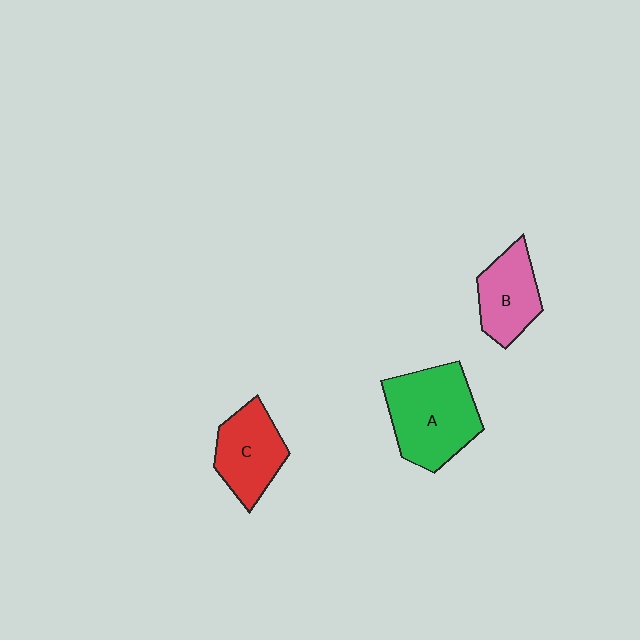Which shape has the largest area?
Shape A (green).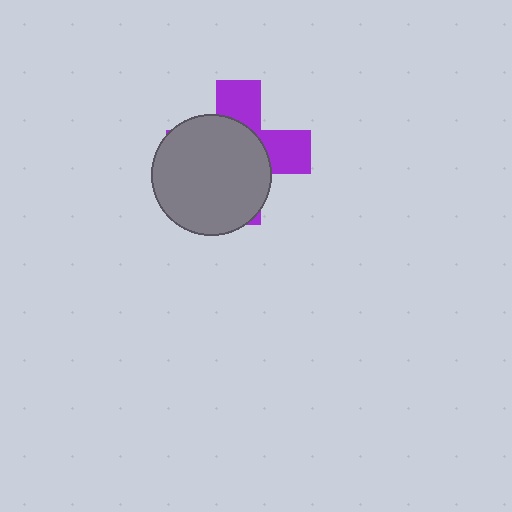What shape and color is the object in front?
The object in front is a gray circle.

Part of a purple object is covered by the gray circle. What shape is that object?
It is a cross.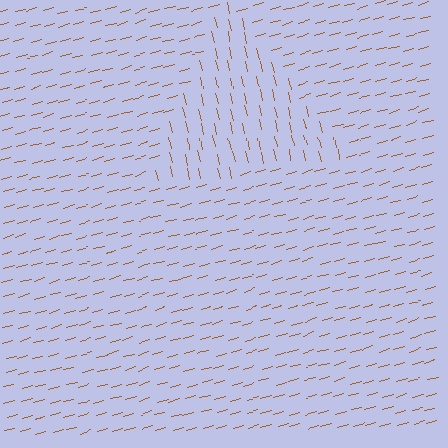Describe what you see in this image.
The image is filled with small brown line segments. A triangle region in the image has lines oriented differently from the surrounding lines, creating a visible texture boundary.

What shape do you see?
I see a triangle.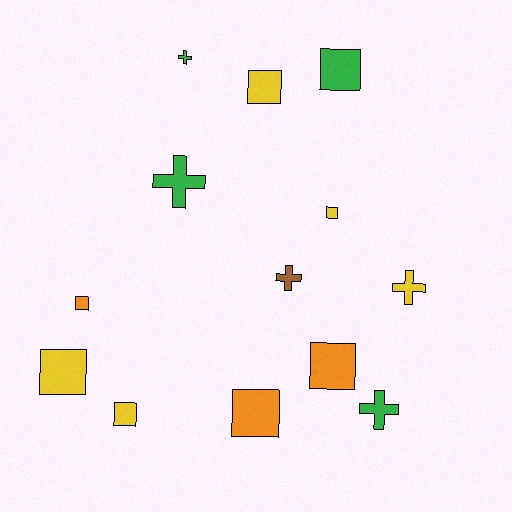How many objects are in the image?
There are 13 objects.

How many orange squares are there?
There are 3 orange squares.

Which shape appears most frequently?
Square, with 8 objects.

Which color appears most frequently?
Yellow, with 5 objects.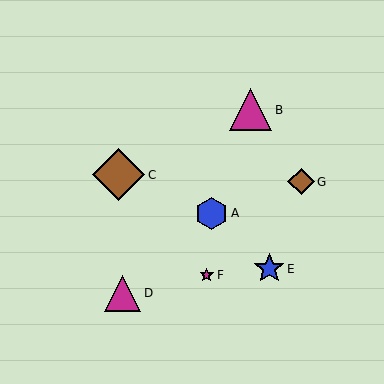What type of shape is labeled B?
Shape B is a magenta triangle.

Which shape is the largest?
The brown diamond (labeled C) is the largest.